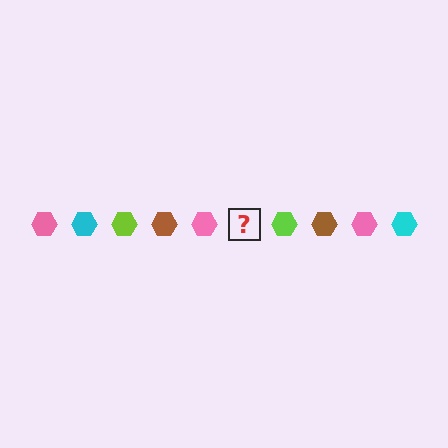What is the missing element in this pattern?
The missing element is a cyan hexagon.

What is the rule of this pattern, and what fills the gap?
The rule is that the pattern cycles through pink, cyan, lime, brown hexagons. The gap should be filled with a cyan hexagon.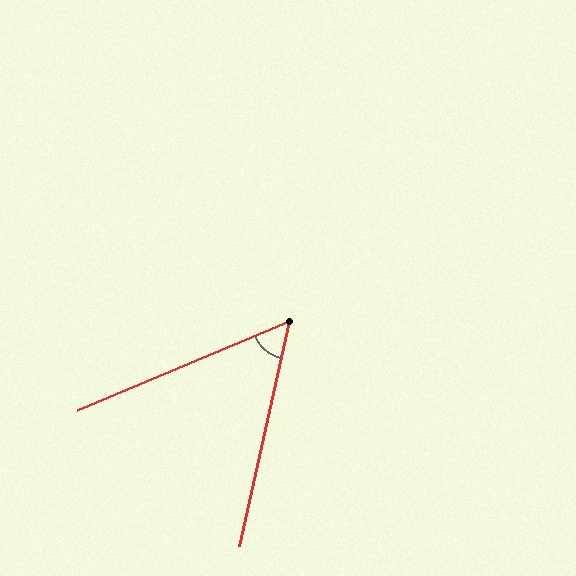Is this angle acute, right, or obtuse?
It is acute.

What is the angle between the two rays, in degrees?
Approximately 55 degrees.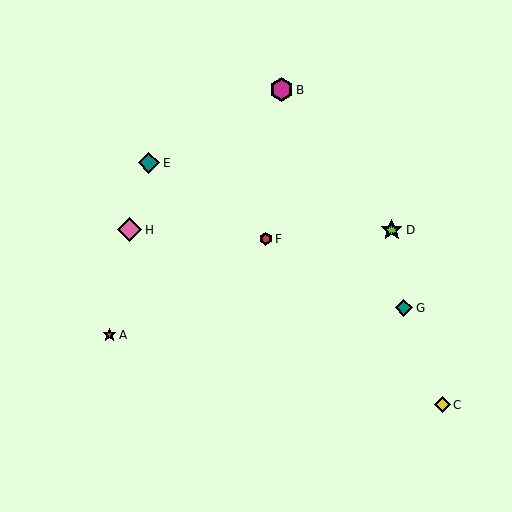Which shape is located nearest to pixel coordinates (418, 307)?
The teal diamond (labeled G) at (404, 308) is nearest to that location.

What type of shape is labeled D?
Shape D is a lime star.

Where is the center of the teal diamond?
The center of the teal diamond is at (404, 308).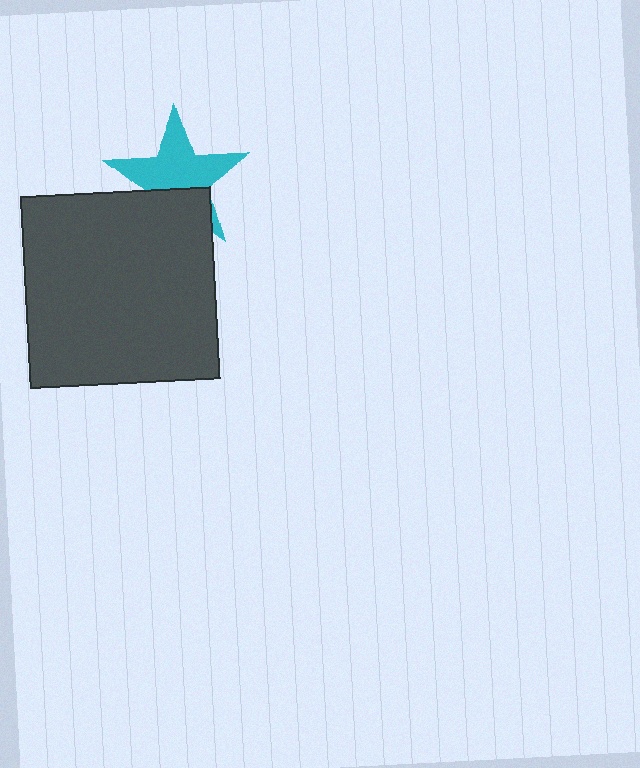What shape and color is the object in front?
The object in front is a dark gray rectangle.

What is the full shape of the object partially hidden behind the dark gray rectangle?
The partially hidden object is a cyan star.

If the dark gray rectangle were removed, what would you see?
You would see the complete cyan star.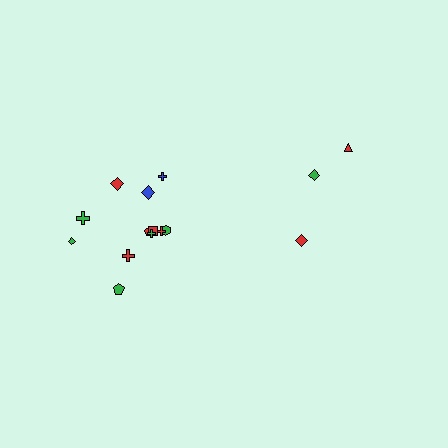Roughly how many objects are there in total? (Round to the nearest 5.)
Roughly 15 objects in total.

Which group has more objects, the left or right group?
The left group.